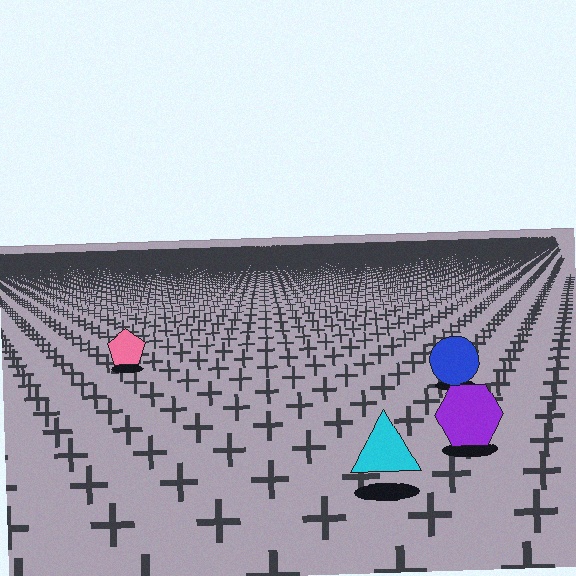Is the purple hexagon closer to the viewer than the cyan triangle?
No. The cyan triangle is closer — you can tell from the texture gradient: the ground texture is coarser near it.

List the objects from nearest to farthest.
From nearest to farthest: the cyan triangle, the purple hexagon, the blue circle, the pink pentagon.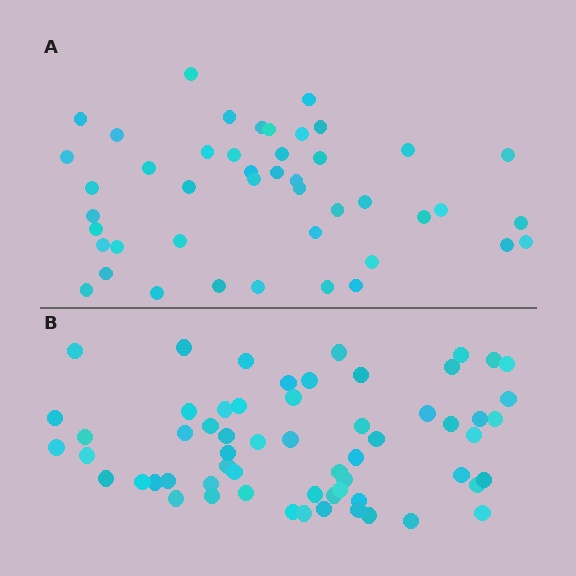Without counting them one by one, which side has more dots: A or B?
Region B (the bottom region) has more dots.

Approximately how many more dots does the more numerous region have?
Region B has approximately 15 more dots than region A.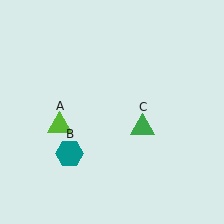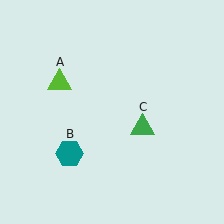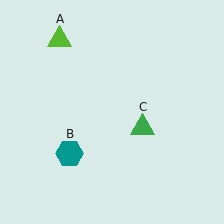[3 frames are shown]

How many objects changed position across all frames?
1 object changed position: lime triangle (object A).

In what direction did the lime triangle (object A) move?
The lime triangle (object A) moved up.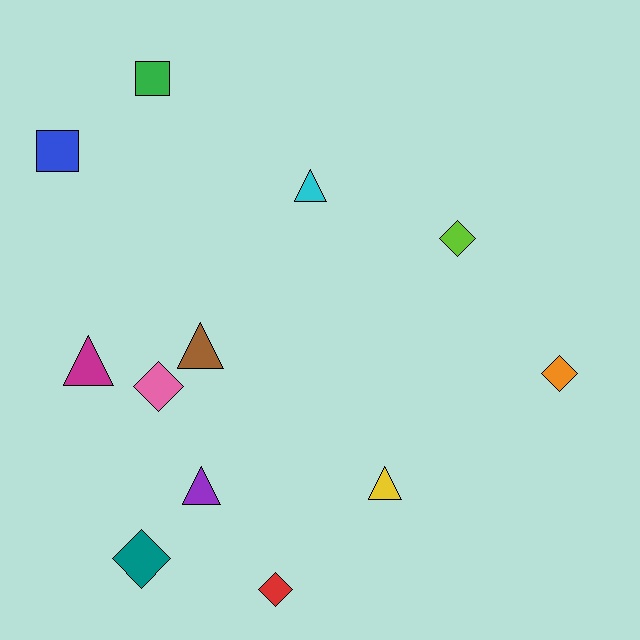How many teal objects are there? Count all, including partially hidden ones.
There is 1 teal object.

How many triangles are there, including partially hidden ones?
There are 5 triangles.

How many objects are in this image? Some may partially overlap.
There are 12 objects.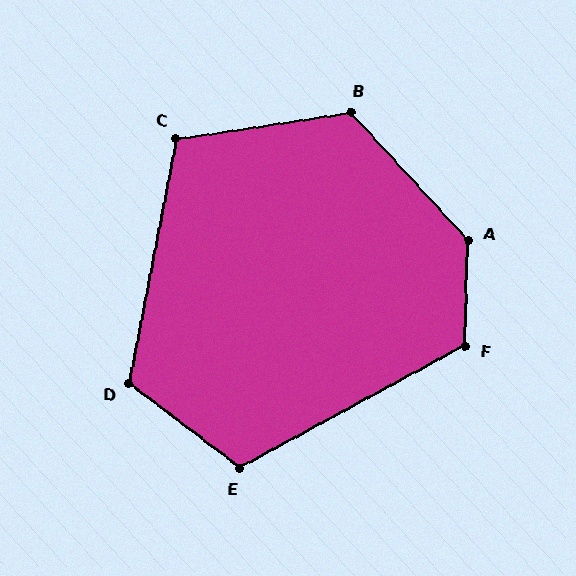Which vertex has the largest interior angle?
A, at approximately 136 degrees.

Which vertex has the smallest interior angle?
C, at approximately 110 degrees.